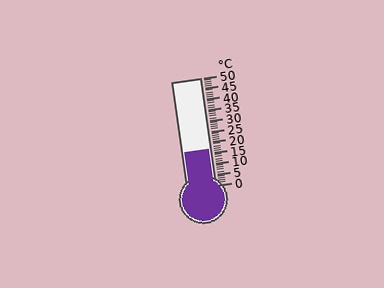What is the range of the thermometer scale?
The thermometer scale ranges from 0°C to 50°C.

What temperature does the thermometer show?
The thermometer shows approximately 17°C.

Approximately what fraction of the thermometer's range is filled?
The thermometer is filled to approximately 35% of its range.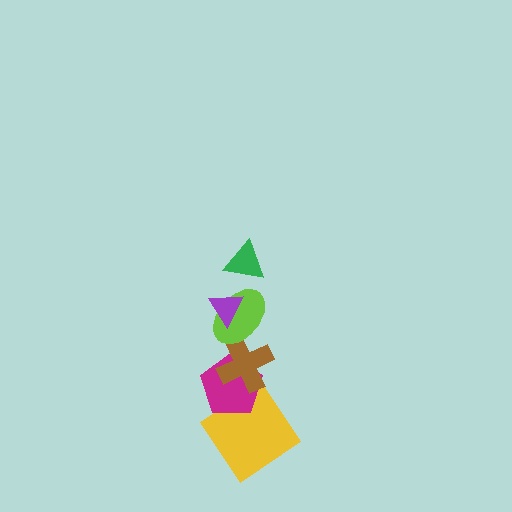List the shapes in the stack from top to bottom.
From top to bottom: the green triangle, the purple triangle, the lime ellipse, the brown cross, the magenta pentagon, the yellow diamond.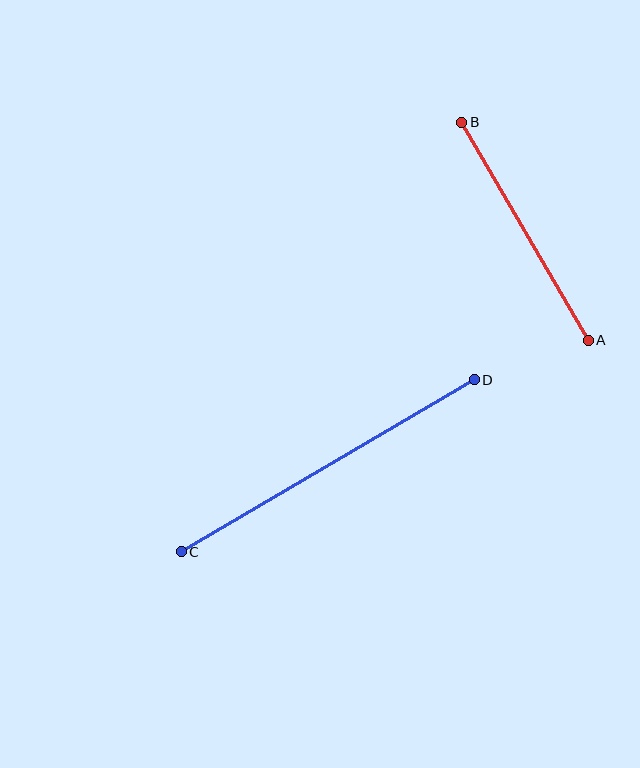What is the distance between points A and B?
The distance is approximately 252 pixels.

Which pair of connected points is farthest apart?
Points C and D are farthest apart.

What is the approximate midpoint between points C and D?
The midpoint is at approximately (328, 466) pixels.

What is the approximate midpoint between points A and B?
The midpoint is at approximately (525, 231) pixels.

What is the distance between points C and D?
The distance is approximately 340 pixels.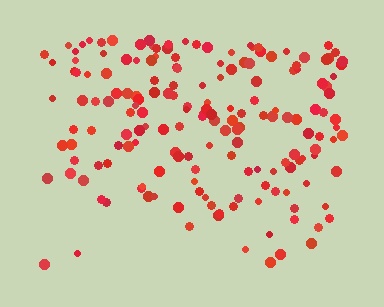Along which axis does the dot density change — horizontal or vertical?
Vertical.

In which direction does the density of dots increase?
From bottom to top, with the top side densest.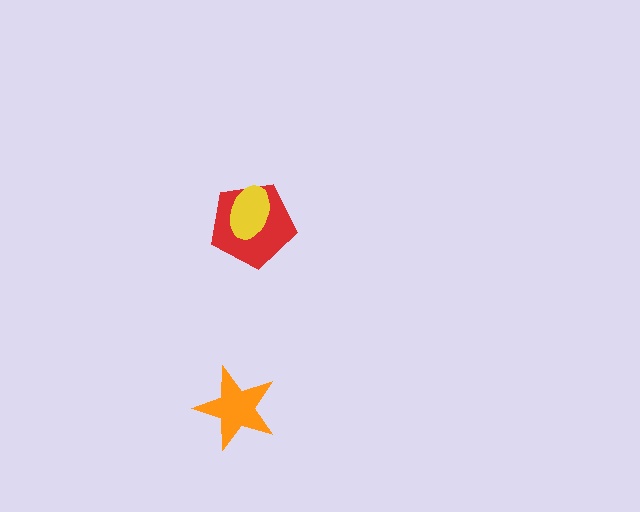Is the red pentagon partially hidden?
Yes, it is partially covered by another shape.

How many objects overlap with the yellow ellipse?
1 object overlaps with the yellow ellipse.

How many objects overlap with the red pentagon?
1 object overlaps with the red pentagon.